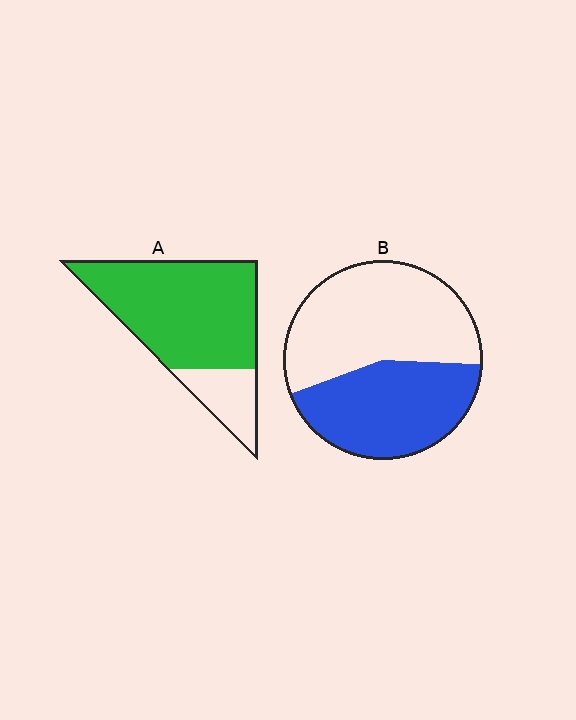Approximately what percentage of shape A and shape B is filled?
A is approximately 80% and B is approximately 45%.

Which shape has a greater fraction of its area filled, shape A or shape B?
Shape A.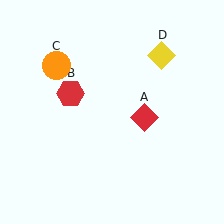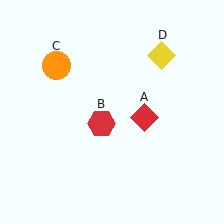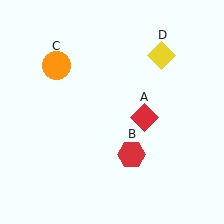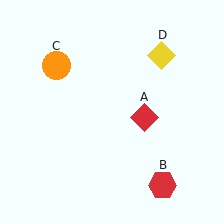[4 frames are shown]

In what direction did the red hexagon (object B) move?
The red hexagon (object B) moved down and to the right.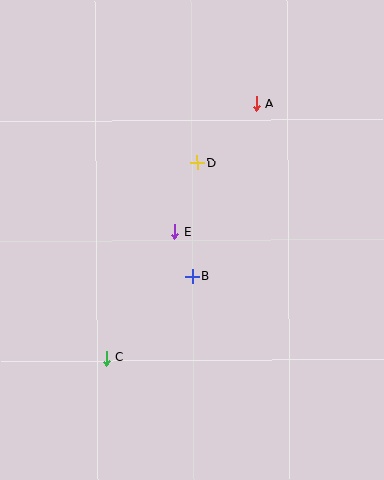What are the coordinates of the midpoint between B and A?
The midpoint between B and A is at (224, 190).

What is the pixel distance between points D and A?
The distance between D and A is 84 pixels.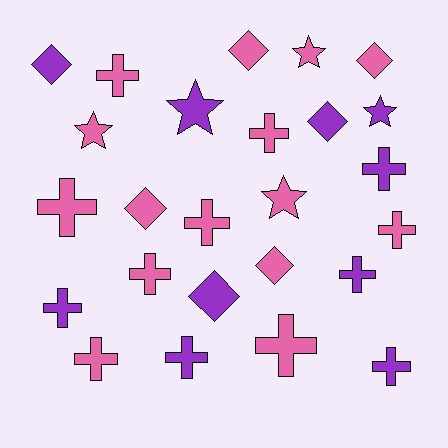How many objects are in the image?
There are 25 objects.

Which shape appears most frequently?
Cross, with 13 objects.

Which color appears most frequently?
Pink, with 15 objects.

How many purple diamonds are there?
There are 3 purple diamonds.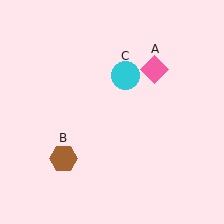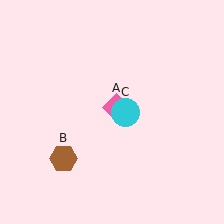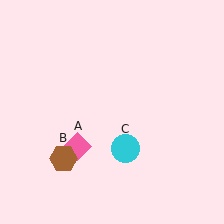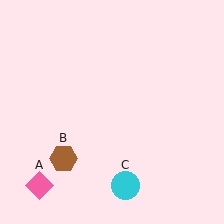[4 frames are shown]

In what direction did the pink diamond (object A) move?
The pink diamond (object A) moved down and to the left.